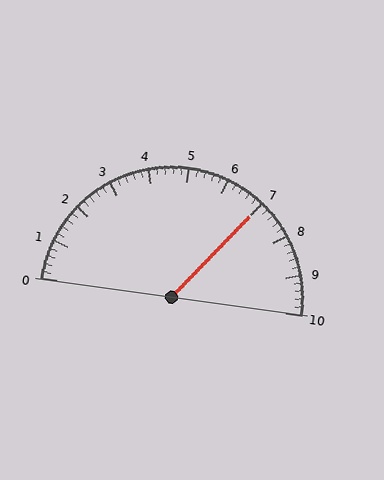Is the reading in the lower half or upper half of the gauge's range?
The reading is in the upper half of the range (0 to 10).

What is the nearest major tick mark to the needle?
The nearest major tick mark is 7.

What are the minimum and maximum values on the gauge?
The gauge ranges from 0 to 10.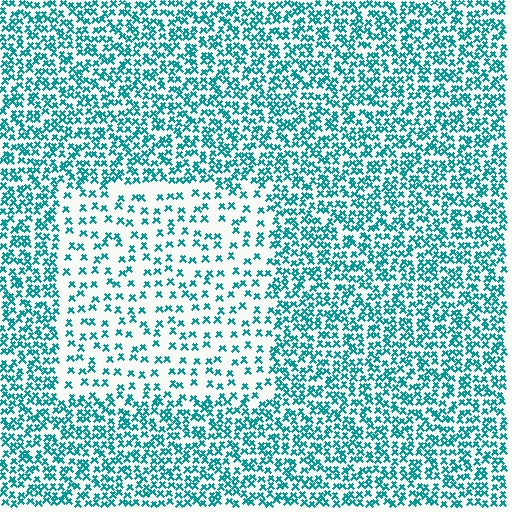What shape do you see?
I see a rectangle.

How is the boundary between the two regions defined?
The boundary is defined by a change in element density (approximately 2.3x ratio). All elements are the same color, size, and shape.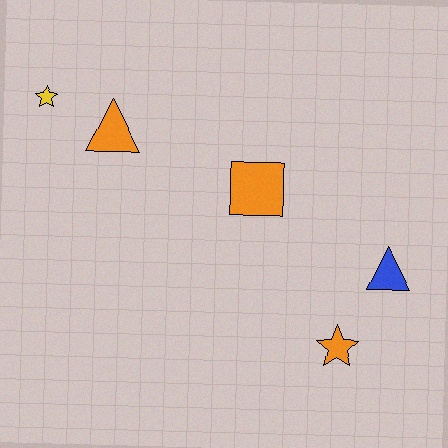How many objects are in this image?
There are 5 objects.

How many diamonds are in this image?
There are no diamonds.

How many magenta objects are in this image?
There are no magenta objects.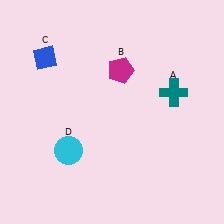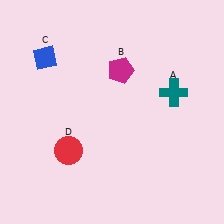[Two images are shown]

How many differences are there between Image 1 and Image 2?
There is 1 difference between the two images.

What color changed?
The circle (D) changed from cyan in Image 1 to red in Image 2.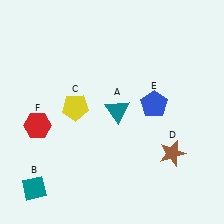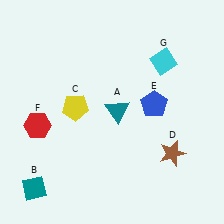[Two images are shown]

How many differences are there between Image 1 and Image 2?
There is 1 difference between the two images.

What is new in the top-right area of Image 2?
A cyan diamond (G) was added in the top-right area of Image 2.